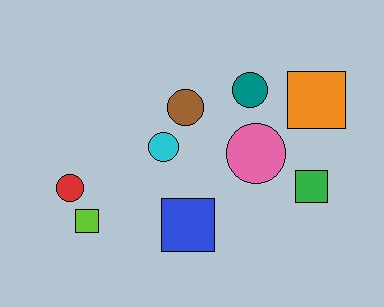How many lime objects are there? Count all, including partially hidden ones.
There is 1 lime object.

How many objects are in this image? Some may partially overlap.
There are 9 objects.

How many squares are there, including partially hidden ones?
There are 4 squares.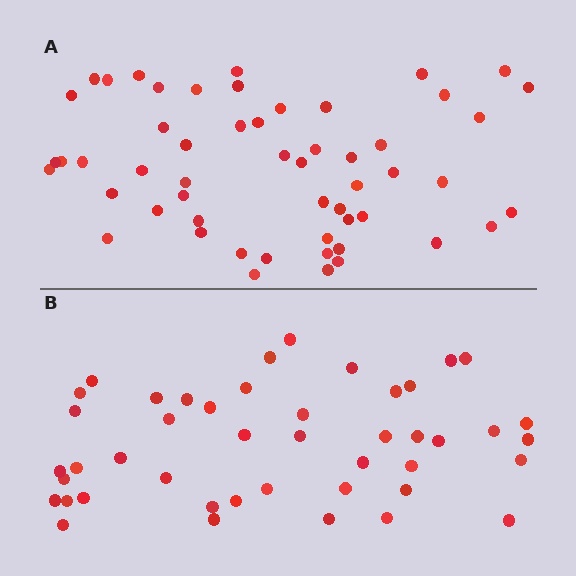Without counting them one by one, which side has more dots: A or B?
Region A (the top region) has more dots.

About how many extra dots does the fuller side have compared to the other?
Region A has roughly 8 or so more dots than region B.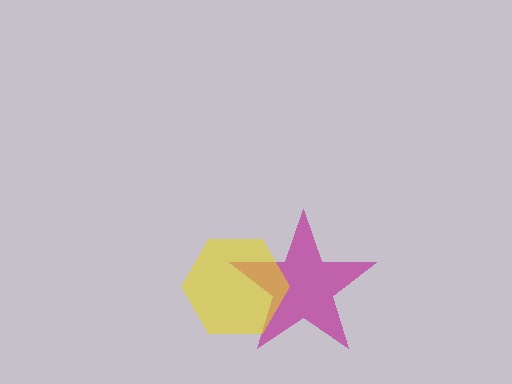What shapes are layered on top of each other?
The layered shapes are: a magenta star, a yellow hexagon.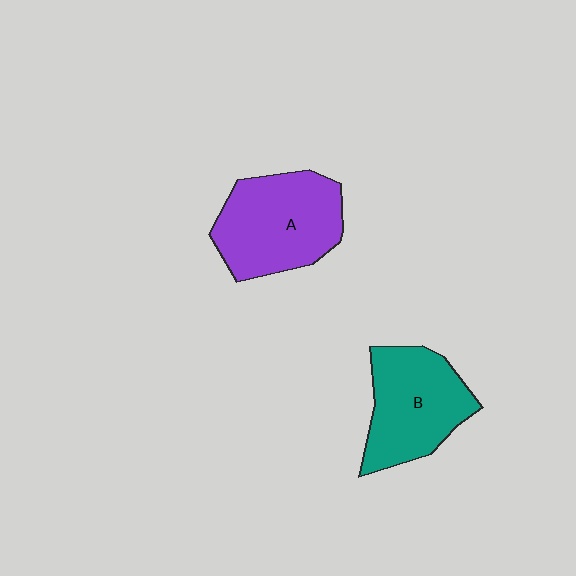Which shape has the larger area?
Shape A (purple).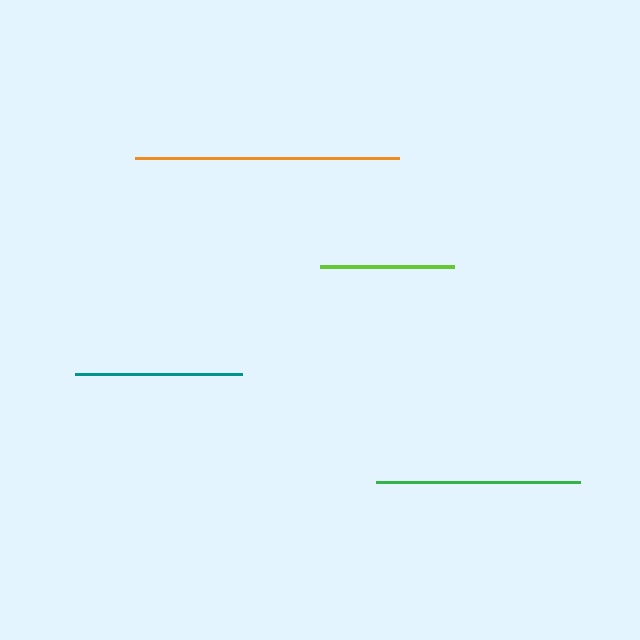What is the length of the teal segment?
The teal segment is approximately 166 pixels long.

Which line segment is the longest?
The orange line is the longest at approximately 264 pixels.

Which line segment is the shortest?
The lime line is the shortest at approximately 134 pixels.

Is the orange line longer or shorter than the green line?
The orange line is longer than the green line.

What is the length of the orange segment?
The orange segment is approximately 264 pixels long.